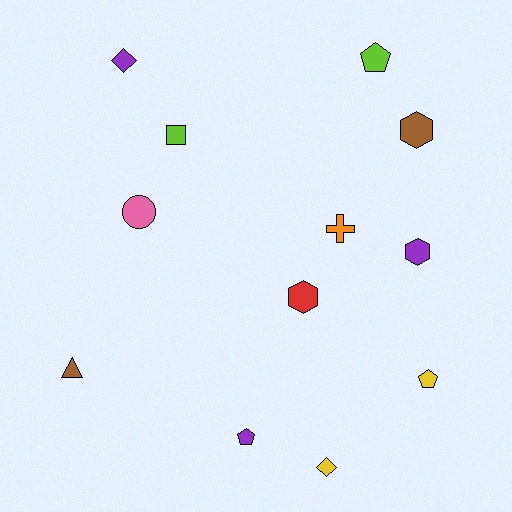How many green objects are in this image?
There are no green objects.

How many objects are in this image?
There are 12 objects.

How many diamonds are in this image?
There are 2 diamonds.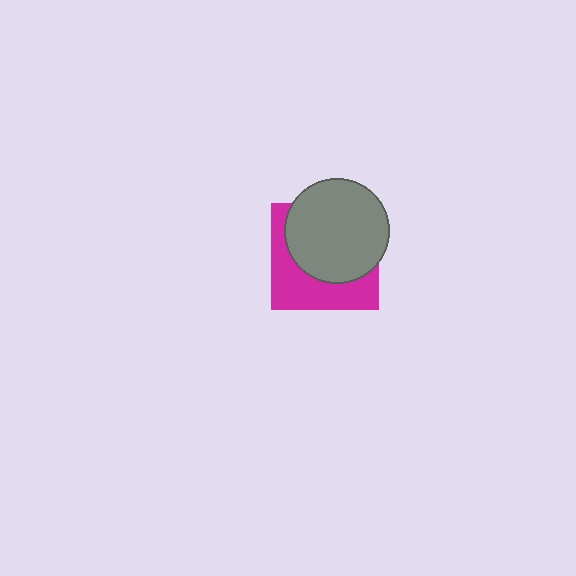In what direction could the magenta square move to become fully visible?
The magenta square could move toward the lower-left. That would shift it out from behind the gray circle entirely.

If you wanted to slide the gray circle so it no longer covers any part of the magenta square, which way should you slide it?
Slide it toward the upper-right — that is the most direct way to separate the two shapes.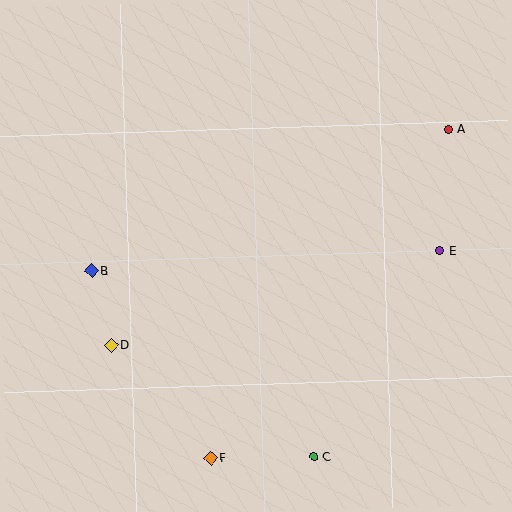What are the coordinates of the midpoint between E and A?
The midpoint between E and A is at (444, 190).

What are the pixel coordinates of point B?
Point B is at (92, 271).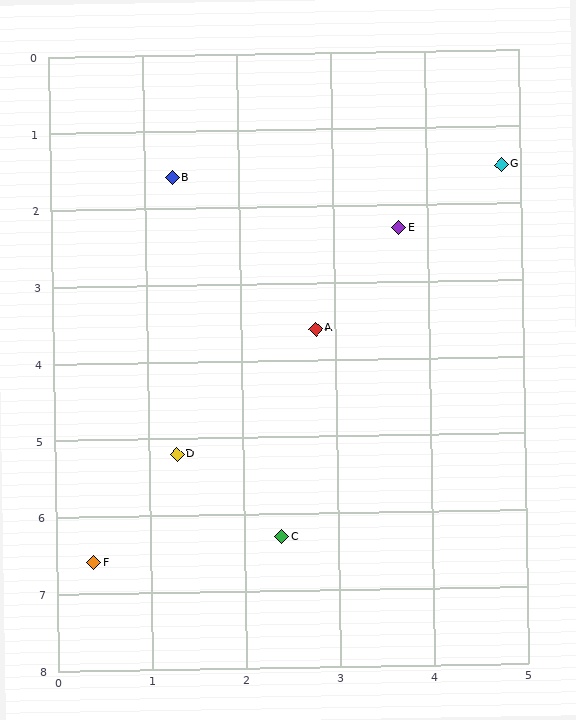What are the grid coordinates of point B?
Point B is at approximately (1.3, 1.6).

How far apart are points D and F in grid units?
Points D and F are about 1.7 grid units apart.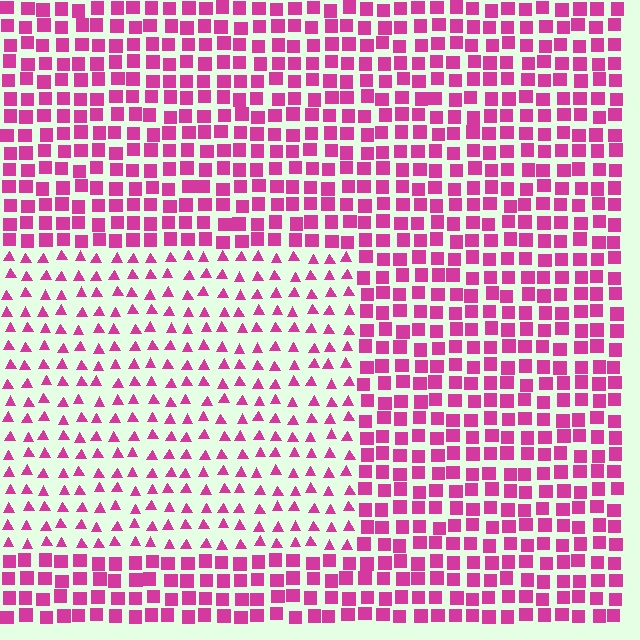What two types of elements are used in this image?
The image uses triangles inside the rectangle region and squares outside it.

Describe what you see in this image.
The image is filled with small magenta elements arranged in a uniform grid. A rectangle-shaped region contains triangles, while the surrounding area contains squares. The boundary is defined purely by the change in element shape.